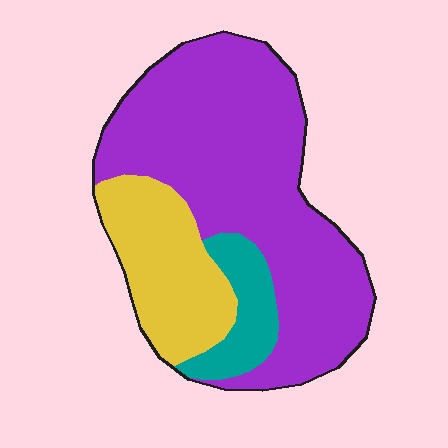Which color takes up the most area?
Purple, at roughly 65%.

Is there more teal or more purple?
Purple.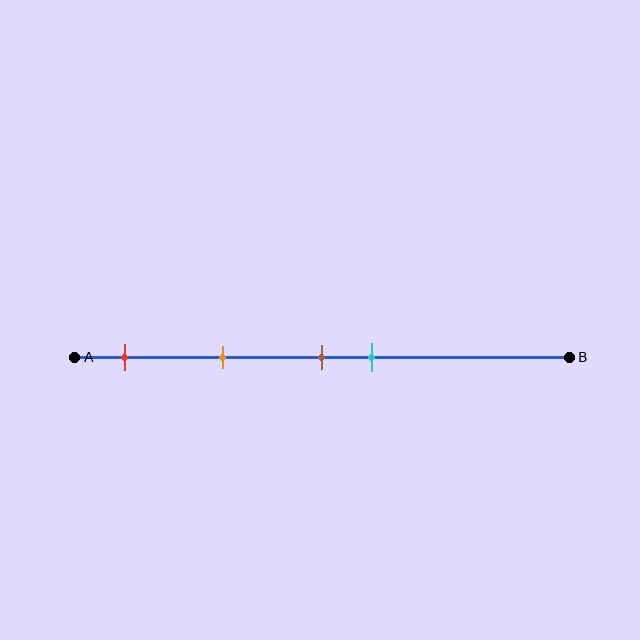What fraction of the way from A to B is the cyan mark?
The cyan mark is approximately 60% (0.6) of the way from A to B.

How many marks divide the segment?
There are 4 marks dividing the segment.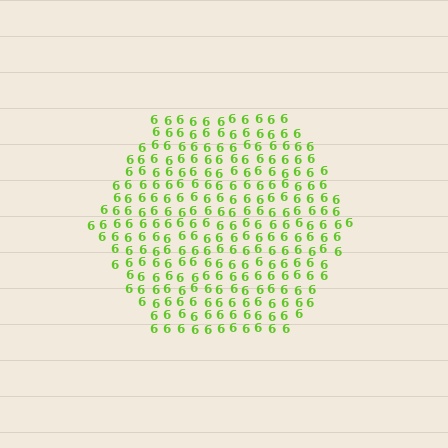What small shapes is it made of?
It is made of small digit 6's.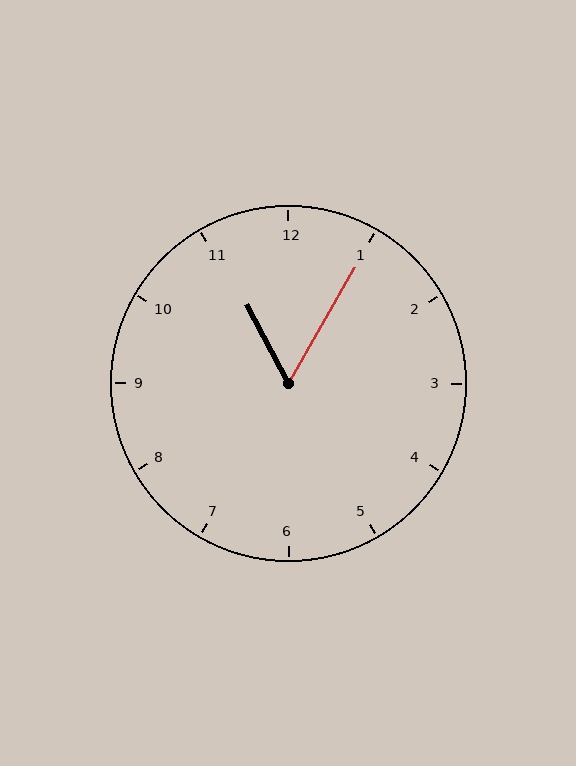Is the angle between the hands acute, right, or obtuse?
It is acute.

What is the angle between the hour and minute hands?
Approximately 58 degrees.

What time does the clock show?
11:05.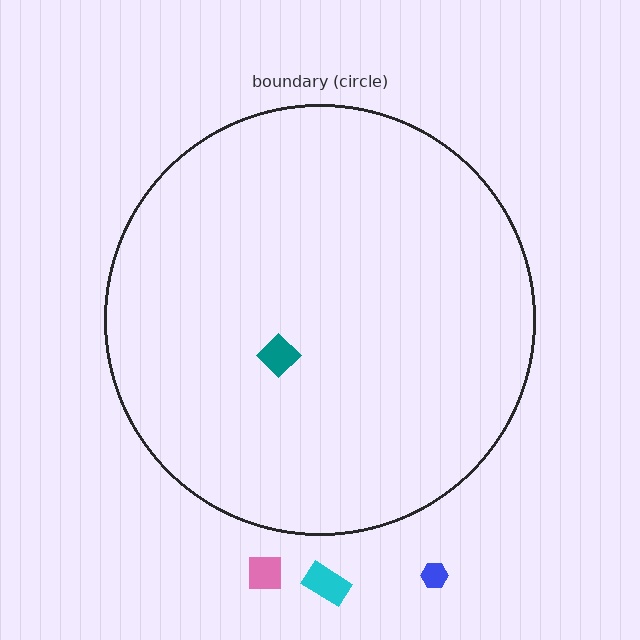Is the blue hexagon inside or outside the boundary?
Outside.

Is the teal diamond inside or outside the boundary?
Inside.